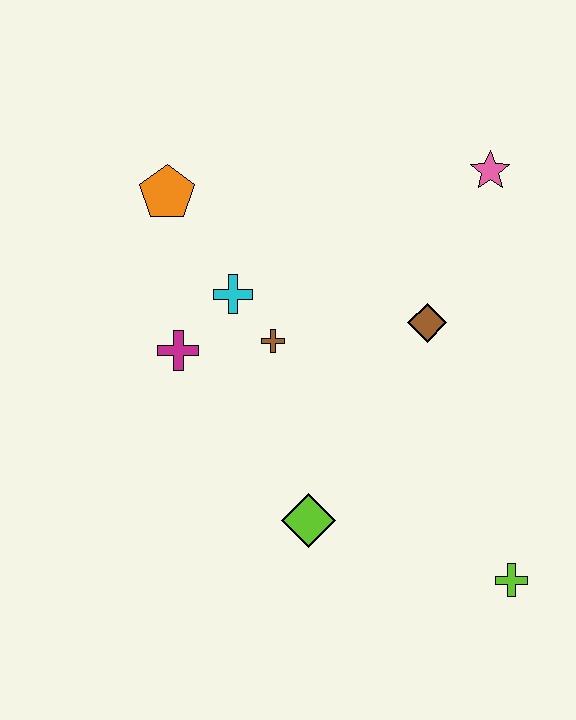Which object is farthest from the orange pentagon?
The lime cross is farthest from the orange pentagon.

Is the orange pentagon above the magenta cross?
Yes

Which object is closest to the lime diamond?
The brown cross is closest to the lime diamond.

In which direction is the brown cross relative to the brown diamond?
The brown cross is to the left of the brown diamond.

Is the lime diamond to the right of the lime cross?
No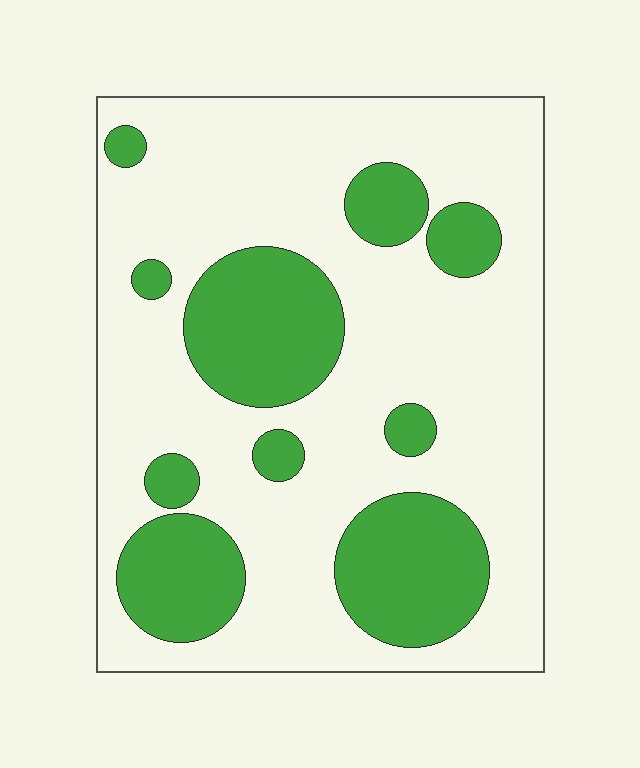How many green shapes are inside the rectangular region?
10.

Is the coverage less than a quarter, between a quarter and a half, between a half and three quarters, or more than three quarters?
Between a quarter and a half.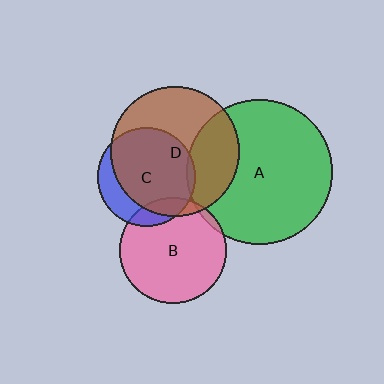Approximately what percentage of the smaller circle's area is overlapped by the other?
Approximately 5%.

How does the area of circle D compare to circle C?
Approximately 1.7 times.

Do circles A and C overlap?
Yes.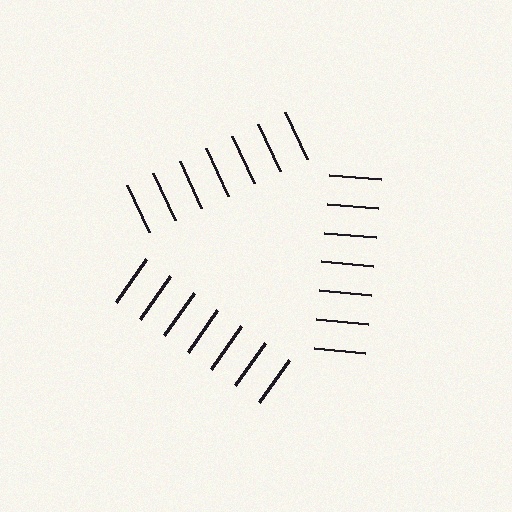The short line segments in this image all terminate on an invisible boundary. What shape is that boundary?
An illusory triangle — the line segments terminate on its edges but no continuous stroke is drawn.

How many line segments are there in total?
21 — 7 along each of the 3 edges.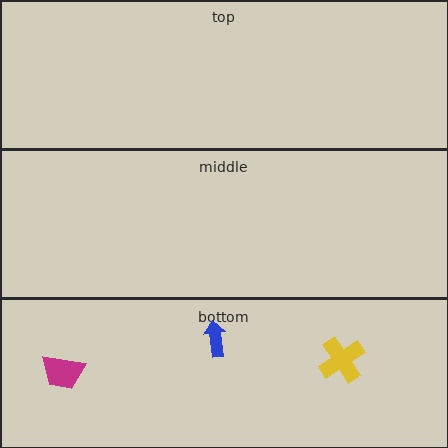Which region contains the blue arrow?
The bottom region.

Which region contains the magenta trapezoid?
The bottom region.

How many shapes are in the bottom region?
3.